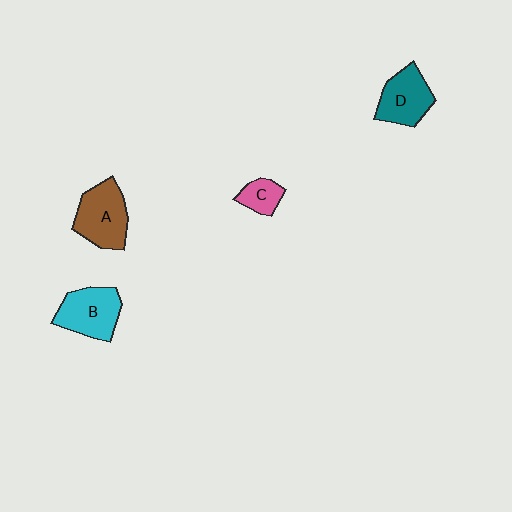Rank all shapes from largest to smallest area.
From largest to smallest: A (brown), B (cyan), D (teal), C (pink).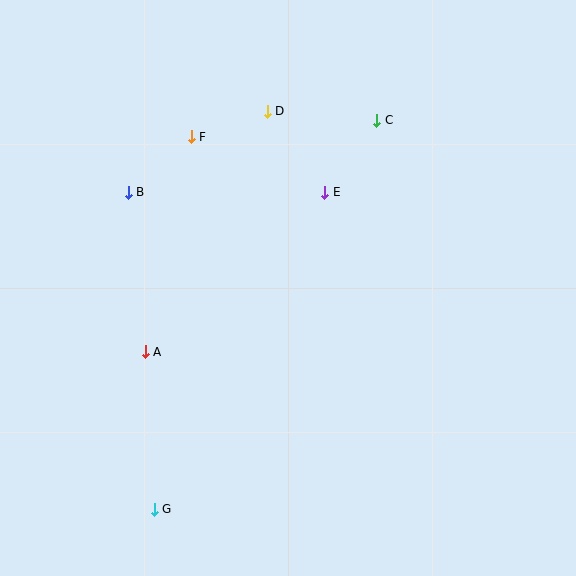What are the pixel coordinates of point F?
Point F is at (191, 137).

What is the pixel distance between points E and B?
The distance between E and B is 197 pixels.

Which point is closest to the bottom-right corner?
Point G is closest to the bottom-right corner.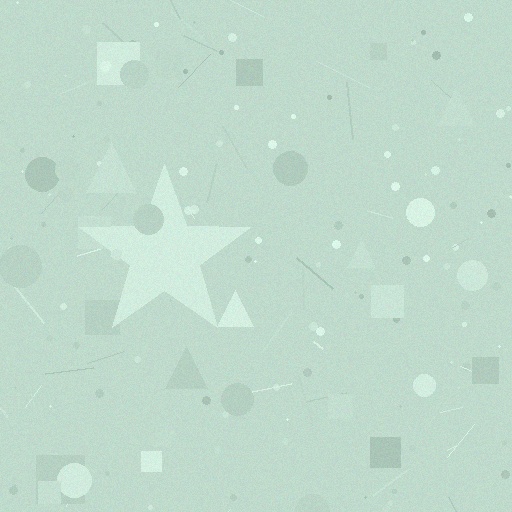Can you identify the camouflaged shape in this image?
The camouflaged shape is a star.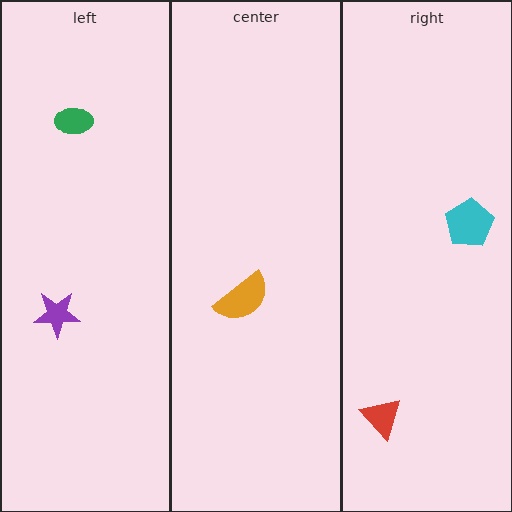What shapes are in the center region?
The orange semicircle.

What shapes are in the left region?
The purple star, the green ellipse.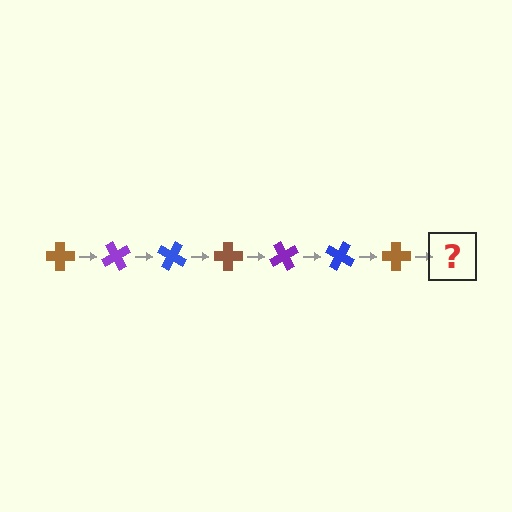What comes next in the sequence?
The next element should be a purple cross, rotated 420 degrees from the start.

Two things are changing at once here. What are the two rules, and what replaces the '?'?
The two rules are that it rotates 60 degrees each step and the color cycles through brown, purple, and blue. The '?' should be a purple cross, rotated 420 degrees from the start.